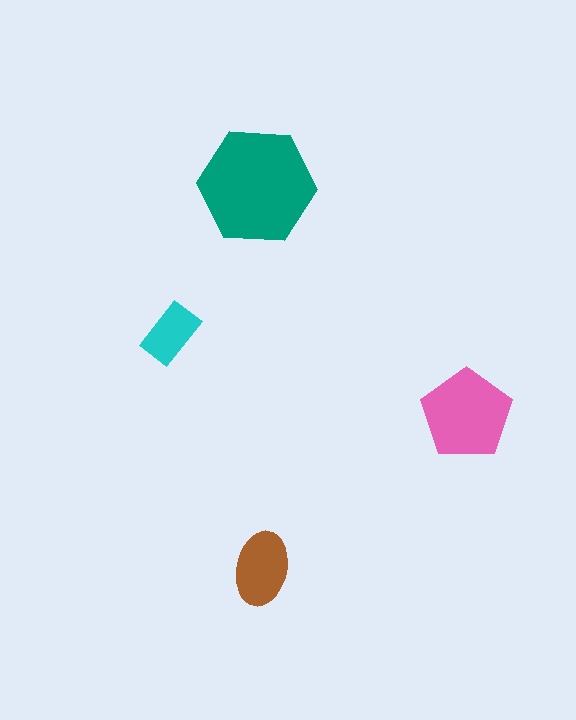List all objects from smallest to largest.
The cyan rectangle, the brown ellipse, the pink pentagon, the teal hexagon.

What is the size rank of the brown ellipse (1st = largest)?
3rd.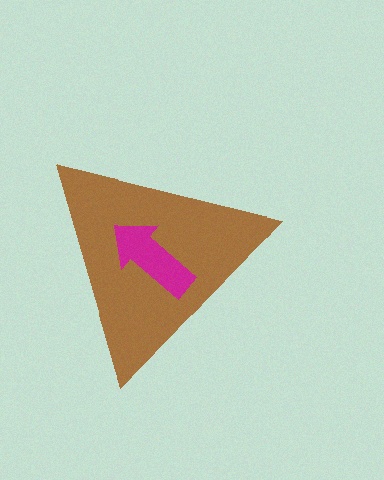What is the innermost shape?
The magenta arrow.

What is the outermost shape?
The brown triangle.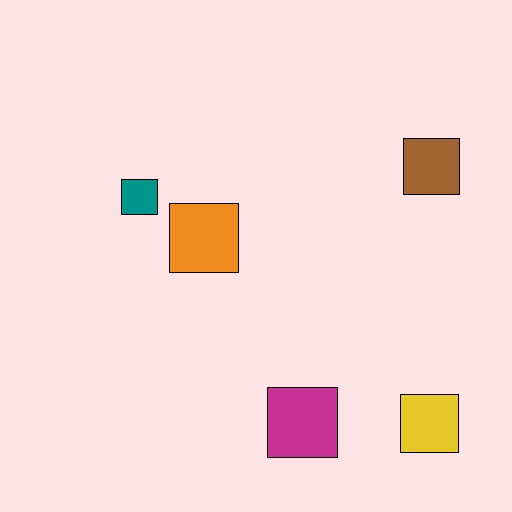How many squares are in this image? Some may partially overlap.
There are 5 squares.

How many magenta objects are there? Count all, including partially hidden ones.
There is 1 magenta object.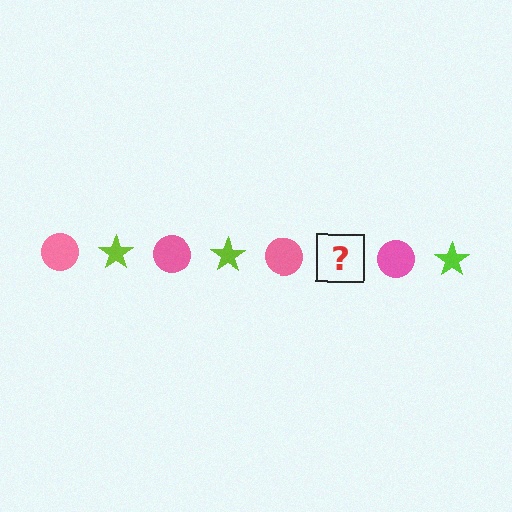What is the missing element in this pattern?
The missing element is a lime star.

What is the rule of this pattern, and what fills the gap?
The rule is that the pattern alternates between pink circle and lime star. The gap should be filled with a lime star.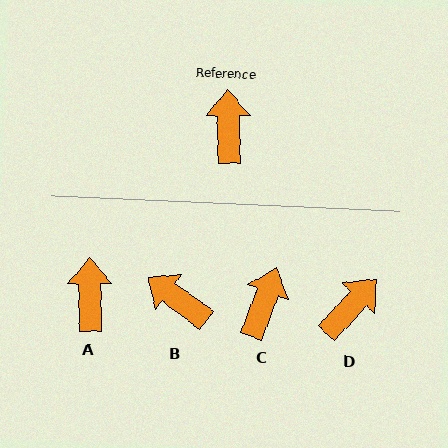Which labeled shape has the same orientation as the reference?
A.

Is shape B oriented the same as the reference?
No, it is off by about 53 degrees.